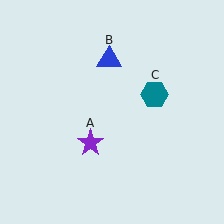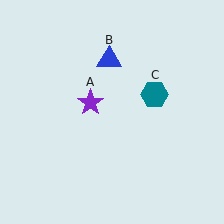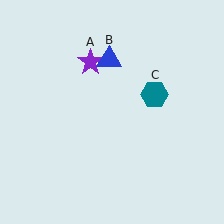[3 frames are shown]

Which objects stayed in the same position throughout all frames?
Blue triangle (object B) and teal hexagon (object C) remained stationary.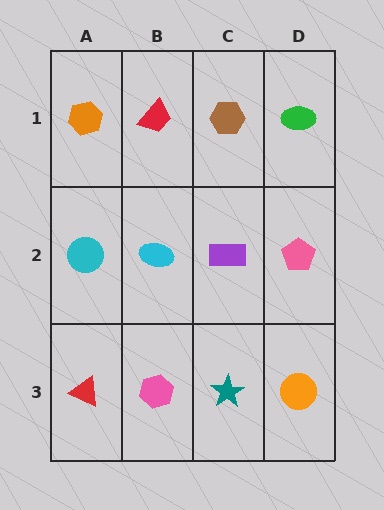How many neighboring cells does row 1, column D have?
2.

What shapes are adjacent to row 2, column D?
A green ellipse (row 1, column D), an orange circle (row 3, column D), a purple rectangle (row 2, column C).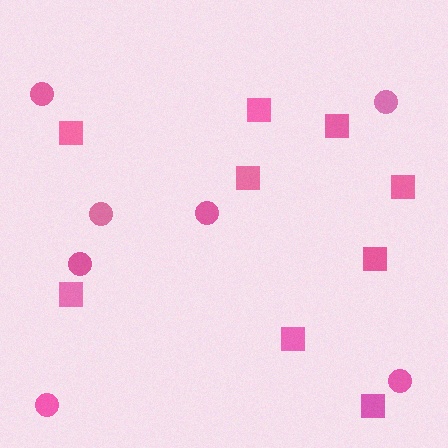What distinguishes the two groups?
There are 2 groups: one group of circles (7) and one group of squares (9).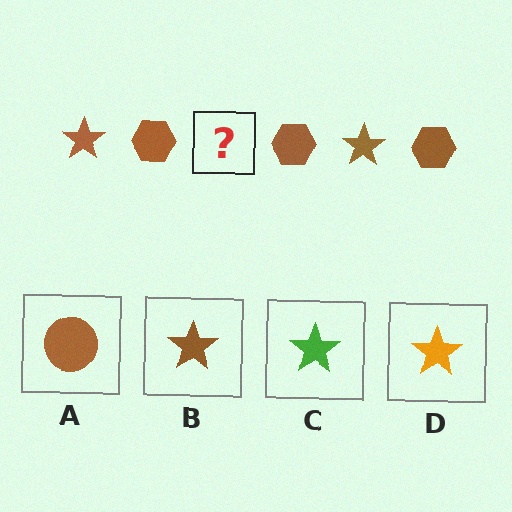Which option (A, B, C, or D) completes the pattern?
B.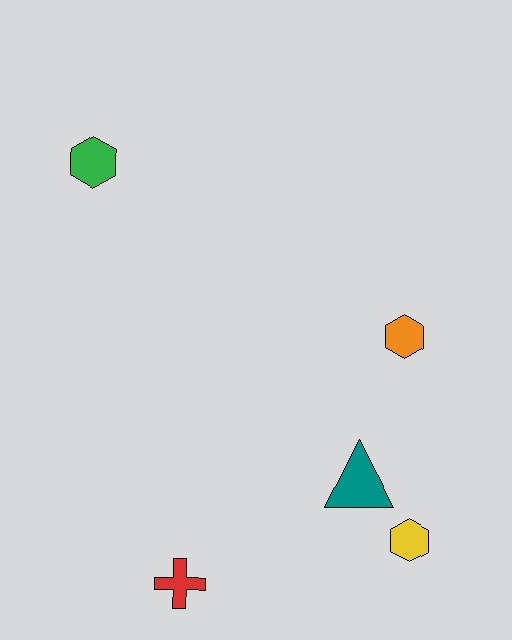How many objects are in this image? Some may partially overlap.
There are 5 objects.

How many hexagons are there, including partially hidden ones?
There are 3 hexagons.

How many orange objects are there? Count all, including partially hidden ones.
There is 1 orange object.